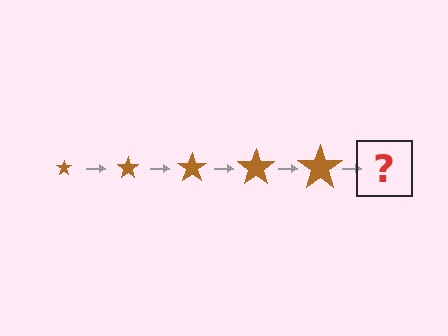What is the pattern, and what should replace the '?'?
The pattern is that the star gets progressively larger each step. The '?' should be a brown star, larger than the previous one.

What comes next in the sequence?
The next element should be a brown star, larger than the previous one.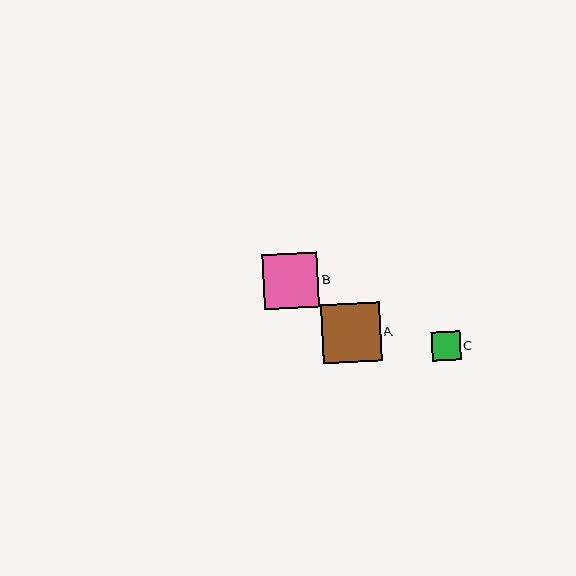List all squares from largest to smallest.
From largest to smallest: A, B, C.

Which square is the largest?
Square A is the largest with a size of approximately 59 pixels.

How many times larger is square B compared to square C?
Square B is approximately 1.9 times the size of square C.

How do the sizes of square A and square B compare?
Square A and square B are approximately the same size.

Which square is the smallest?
Square C is the smallest with a size of approximately 29 pixels.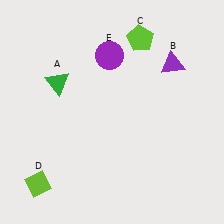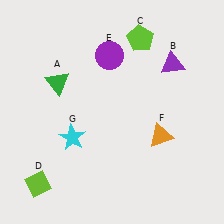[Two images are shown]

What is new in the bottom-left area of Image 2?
A cyan star (G) was added in the bottom-left area of Image 2.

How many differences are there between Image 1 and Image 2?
There are 2 differences between the two images.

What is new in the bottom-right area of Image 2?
An orange triangle (F) was added in the bottom-right area of Image 2.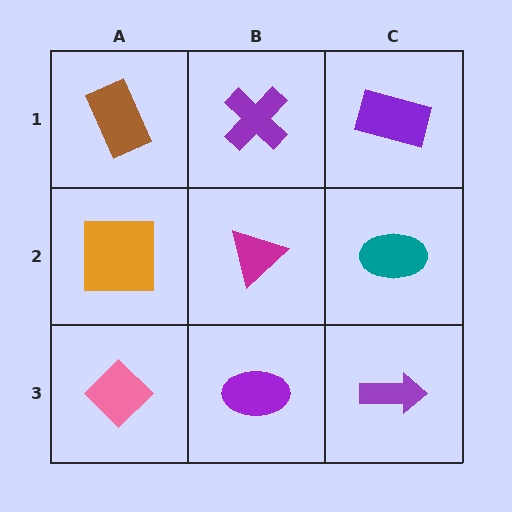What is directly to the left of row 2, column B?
An orange square.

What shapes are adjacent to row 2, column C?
A purple rectangle (row 1, column C), a purple arrow (row 3, column C), a magenta triangle (row 2, column B).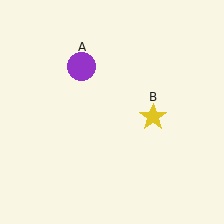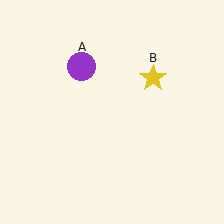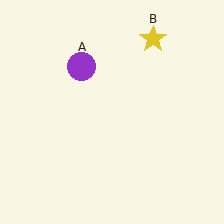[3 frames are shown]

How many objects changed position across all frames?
1 object changed position: yellow star (object B).